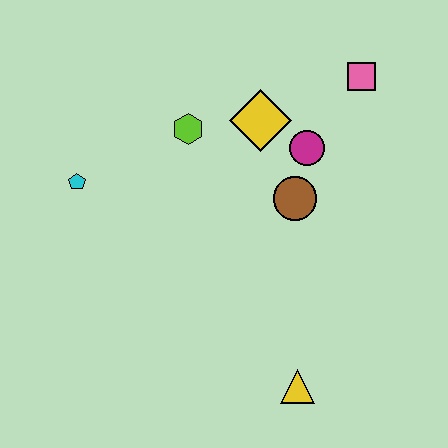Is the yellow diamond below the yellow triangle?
No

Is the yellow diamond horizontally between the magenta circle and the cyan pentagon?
Yes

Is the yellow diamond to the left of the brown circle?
Yes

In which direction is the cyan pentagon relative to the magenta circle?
The cyan pentagon is to the left of the magenta circle.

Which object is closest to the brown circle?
The magenta circle is closest to the brown circle.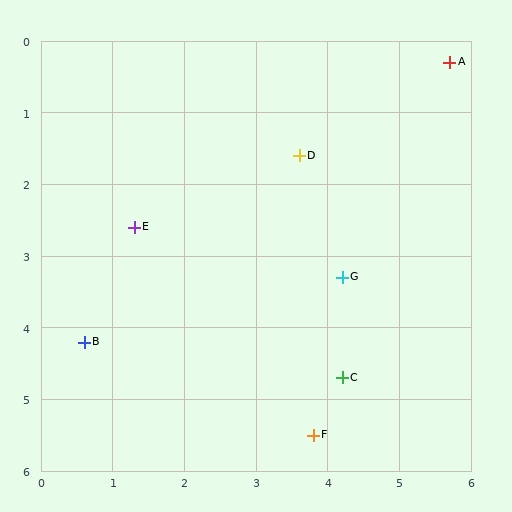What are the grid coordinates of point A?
Point A is at approximately (5.7, 0.3).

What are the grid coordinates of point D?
Point D is at approximately (3.6, 1.6).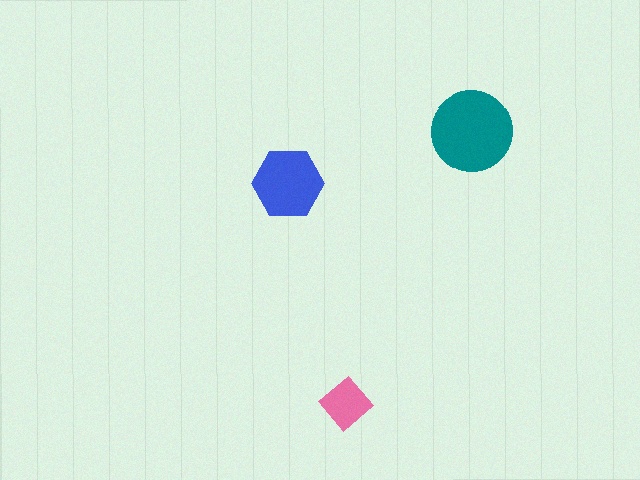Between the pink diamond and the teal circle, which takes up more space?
The teal circle.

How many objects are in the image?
There are 3 objects in the image.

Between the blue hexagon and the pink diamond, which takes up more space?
The blue hexagon.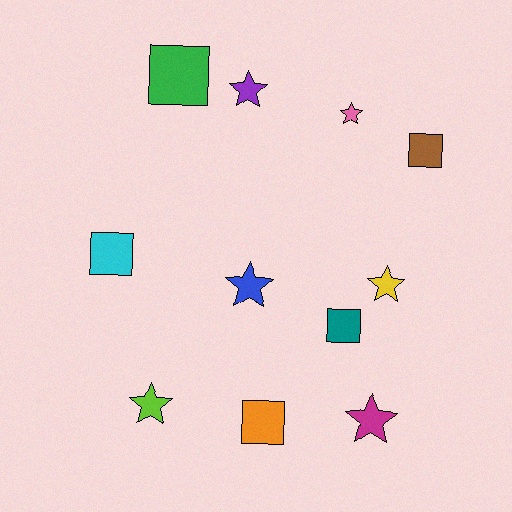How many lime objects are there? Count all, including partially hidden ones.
There is 1 lime object.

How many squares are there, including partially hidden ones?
There are 5 squares.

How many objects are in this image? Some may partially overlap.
There are 11 objects.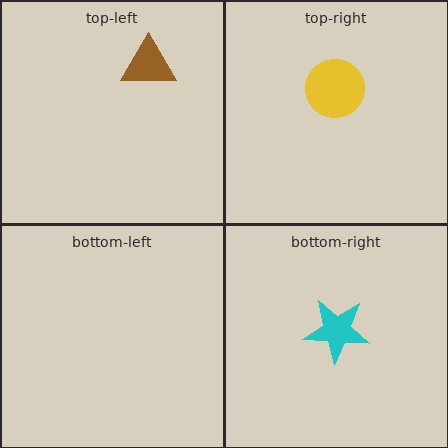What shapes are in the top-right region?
The yellow circle.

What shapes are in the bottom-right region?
The cyan star.